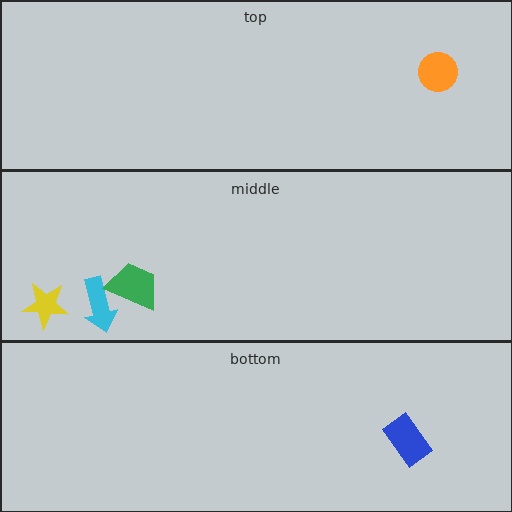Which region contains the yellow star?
The middle region.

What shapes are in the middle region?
The yellow star, the cyan arrow, the green trapezoid.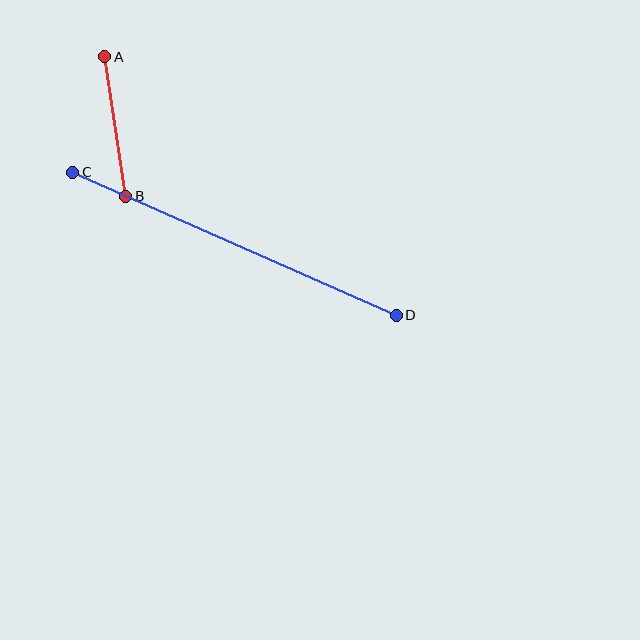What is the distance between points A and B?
The distance is approximately 141 pixels.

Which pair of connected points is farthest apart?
Points C and D are farthest apart.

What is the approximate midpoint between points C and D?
The midpoint is at approximately (234, 244) pixels.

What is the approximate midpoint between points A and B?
The midpoint is at approximately (115, 126) pixels.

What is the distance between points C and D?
The distance is approximately 354 pixels.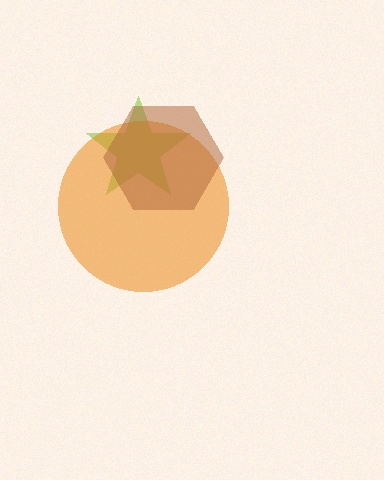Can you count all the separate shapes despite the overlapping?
Yes, there are 3 separate shapes.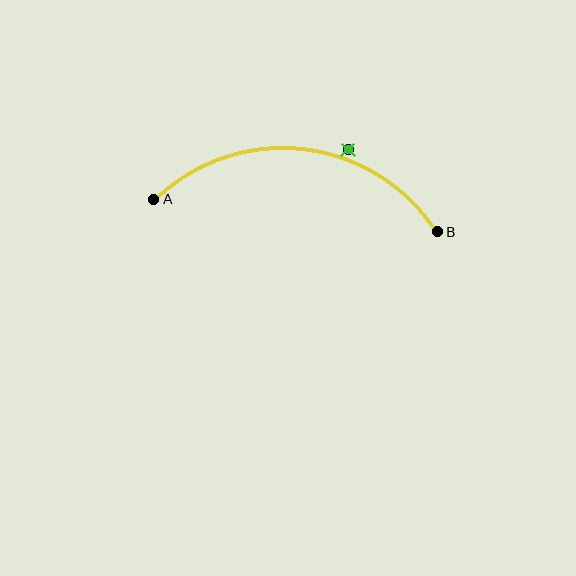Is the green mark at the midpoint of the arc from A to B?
No — the green mark does not lie on the arc at all. It sits slightly outside the curve.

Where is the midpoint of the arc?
The arc midpoint is the point on the curve farthest from the straight line joining A and B. It sits above that line.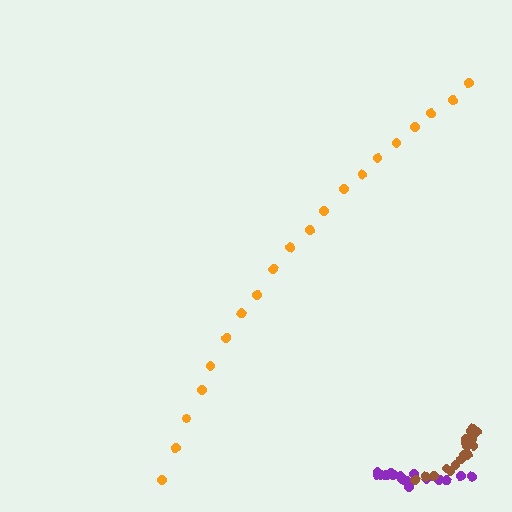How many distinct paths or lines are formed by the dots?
There are 3 distinct paths.